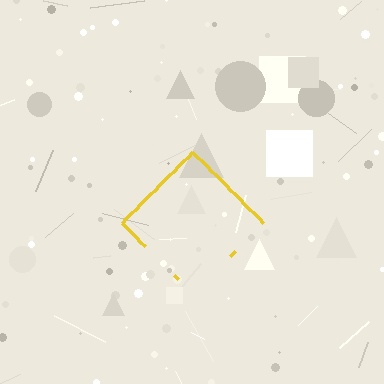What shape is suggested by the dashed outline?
The dashed outline suggests a diamond.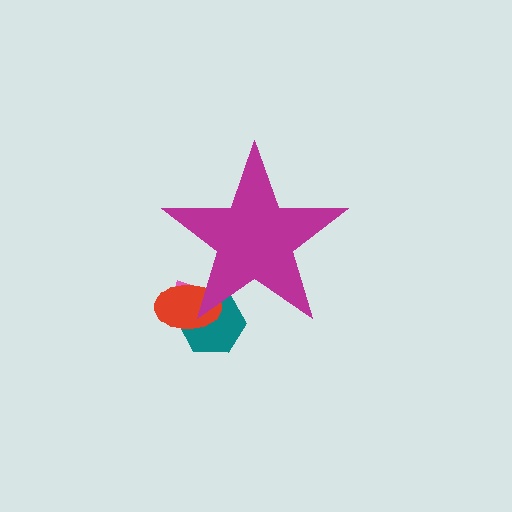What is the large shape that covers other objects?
A magenta star.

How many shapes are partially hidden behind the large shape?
3 shapes are partially hidden.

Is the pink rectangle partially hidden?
Yes, the pink rectangle is partially hidden behind the magenta star.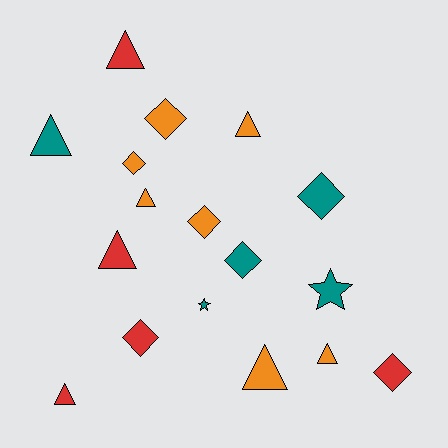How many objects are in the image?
There are 17 objects.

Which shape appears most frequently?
Triangle, with 8 objects.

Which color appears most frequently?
Orange, with 7 objects.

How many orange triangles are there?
There are 4 orange triangles.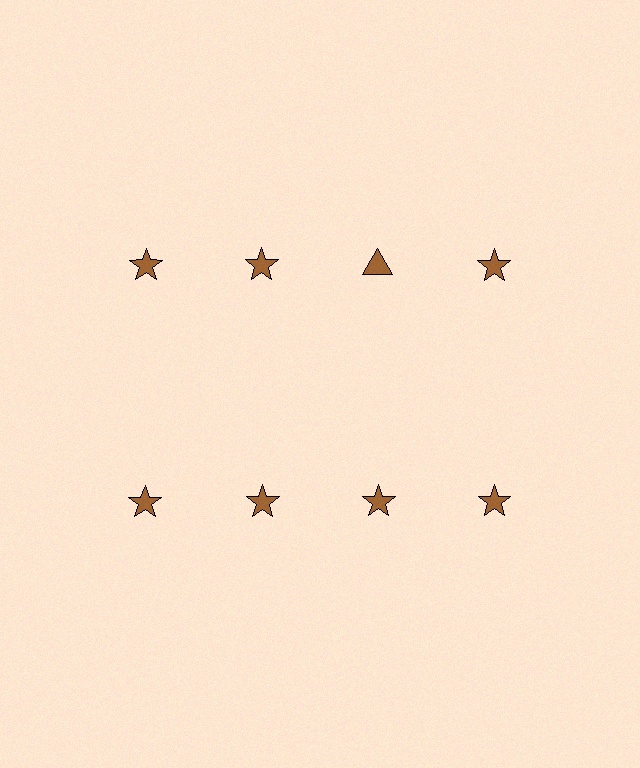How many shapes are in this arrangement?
There are 8 shapes arranged in a grid pattern.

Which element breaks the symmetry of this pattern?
The brown triangle in the top row, center column breaks the symmetry. All other shapes are brown stars.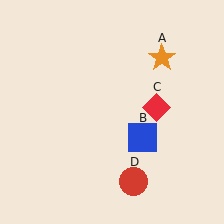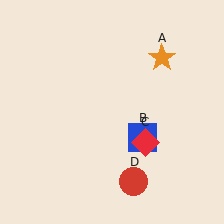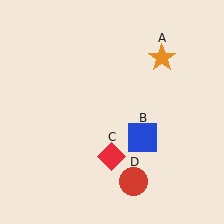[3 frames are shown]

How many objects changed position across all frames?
1 object changed position: red diamond (object C).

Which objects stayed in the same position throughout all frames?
Orange star (object A) and blue square (object B) and red circle (object D) remained stationary.